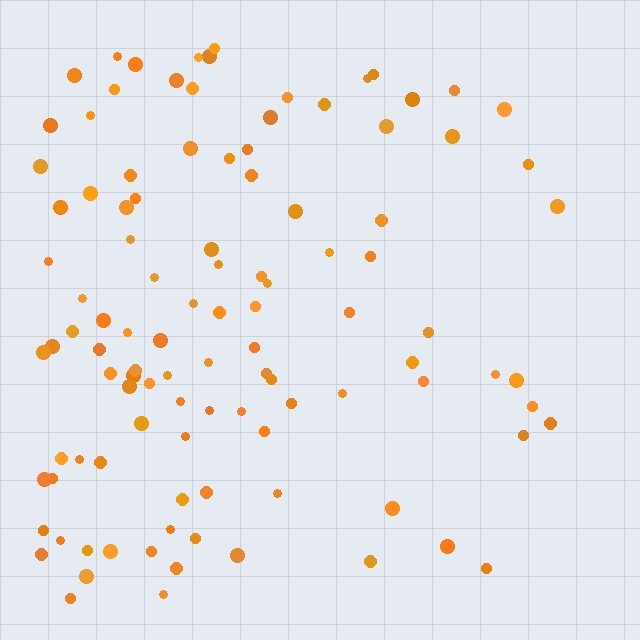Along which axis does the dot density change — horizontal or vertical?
Horizontal.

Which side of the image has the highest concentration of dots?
The left.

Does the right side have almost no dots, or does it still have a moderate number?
Still a moderate number, just noticeably fewer than the left.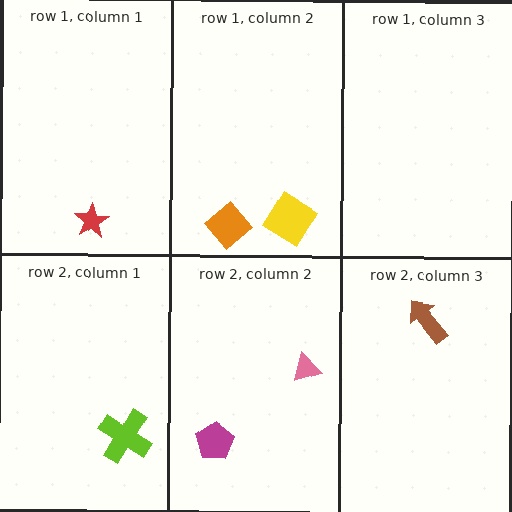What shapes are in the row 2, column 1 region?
The lime cross.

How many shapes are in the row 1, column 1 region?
1.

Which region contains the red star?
The row 1, column 1 region.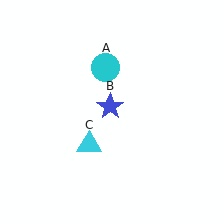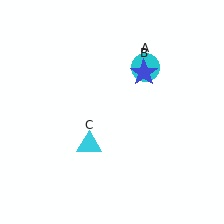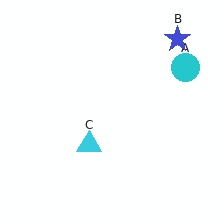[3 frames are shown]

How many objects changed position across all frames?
2 objects changed position: cyan circle (object A), blue star (object B).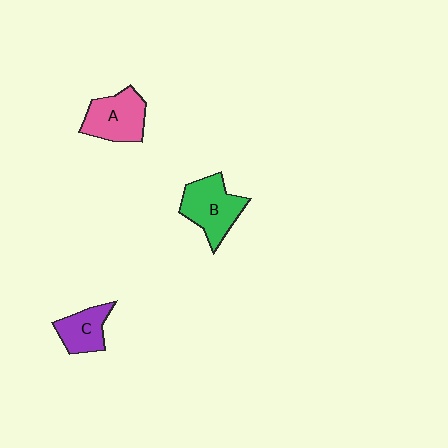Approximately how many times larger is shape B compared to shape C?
Approximately 1.5 times.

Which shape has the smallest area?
Shape C (purple).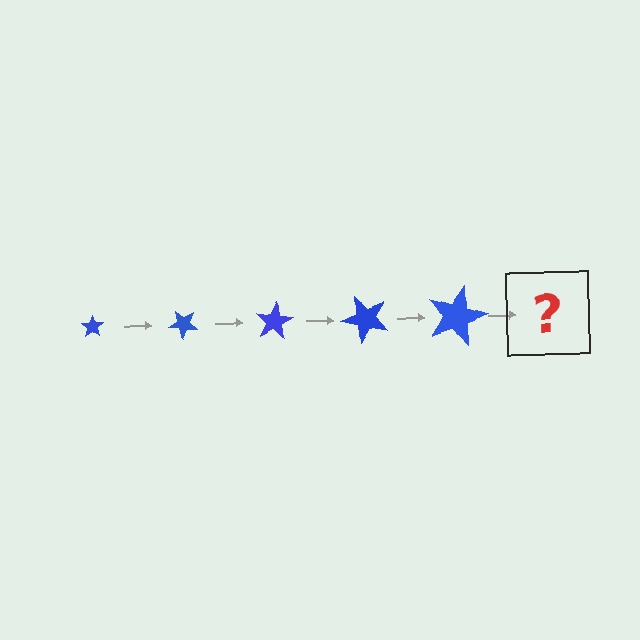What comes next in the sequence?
The next element should be a star, larger than the previous one and rotated 200 degrees from the start.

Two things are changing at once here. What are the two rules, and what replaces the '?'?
The two rules are that the star grows larger each step and it rotates 40 degrees each step. The '?' should be a star, larger than the previous one and rotated 200 degrees from the start.